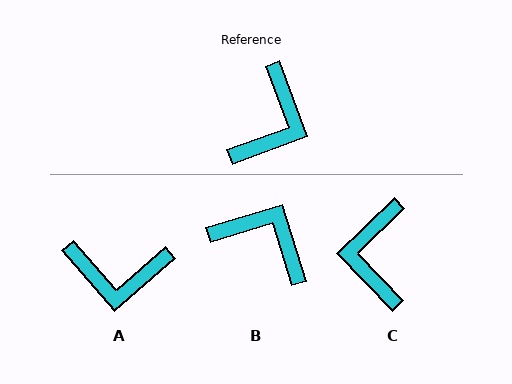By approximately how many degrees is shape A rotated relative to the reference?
Approximately 69 degrees clockwise.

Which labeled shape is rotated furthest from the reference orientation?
C, about 156 degrees away.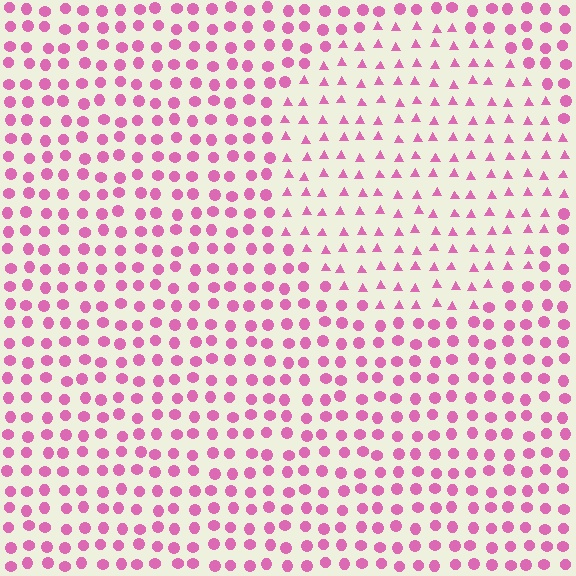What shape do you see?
I see a circle.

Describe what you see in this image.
The image is filled with small pink elements arranged in a uniform grid. A circle-shaped region contains triangles, while the surrounding area contains circles. The boundary is defined purely by the change in element shape.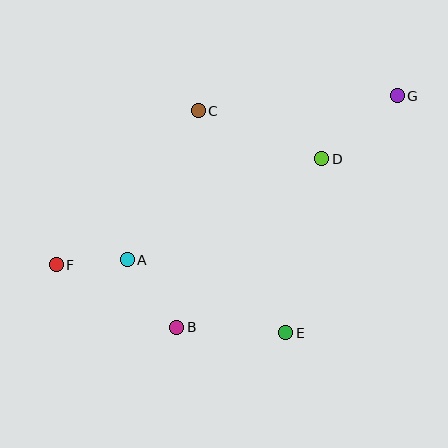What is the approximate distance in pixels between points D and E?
The distance between D and E is approximately 177 pixels.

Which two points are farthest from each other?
Points F and G are farthest from each other.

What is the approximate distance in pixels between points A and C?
The distance between A and C is approximately 165 pixels.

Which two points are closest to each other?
Points A and F are closest to each other.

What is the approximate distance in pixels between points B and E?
The distance between B and E is approximately 109 pixels.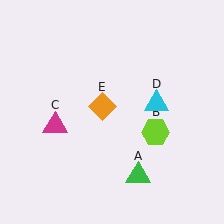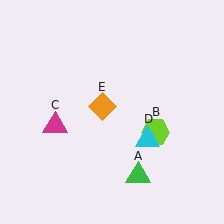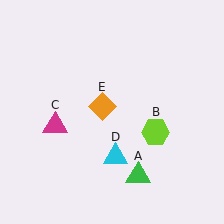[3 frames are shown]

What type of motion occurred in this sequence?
The cyan triangle (object D) rotated clockwise around the center of the scene.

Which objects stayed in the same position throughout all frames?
Green triangle (object A) and lime hexagon (object B) and magenta triangle (object C) and orange diamond (object E) remained stationary.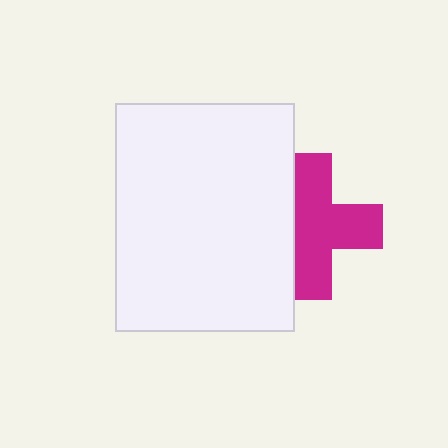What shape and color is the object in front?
The object in front is a white rectangle.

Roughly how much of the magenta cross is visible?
Most of it is visible (roughly 68%).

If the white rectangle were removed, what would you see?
You would see the complete magenta cross.